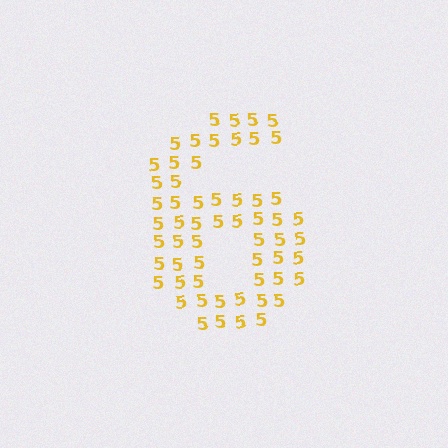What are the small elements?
The small elements are digit 5's.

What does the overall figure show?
The overall figure shows the digit 6.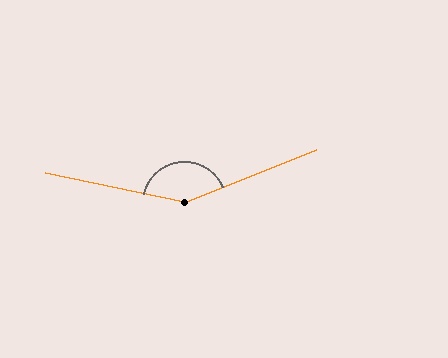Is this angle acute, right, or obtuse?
It is obtuse.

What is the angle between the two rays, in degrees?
Approximately 146 degrees.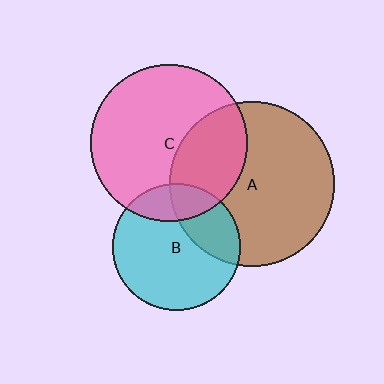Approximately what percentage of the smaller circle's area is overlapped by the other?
Approximately 30%.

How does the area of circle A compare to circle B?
Approximately 1.7 times.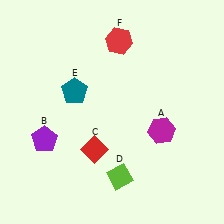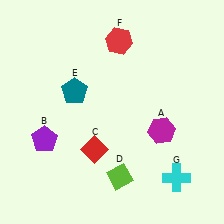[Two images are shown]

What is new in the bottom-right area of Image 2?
A cyan cross (G) was added in the bottom-right area of Image 2.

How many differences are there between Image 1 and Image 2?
There is 1 difference between the two images.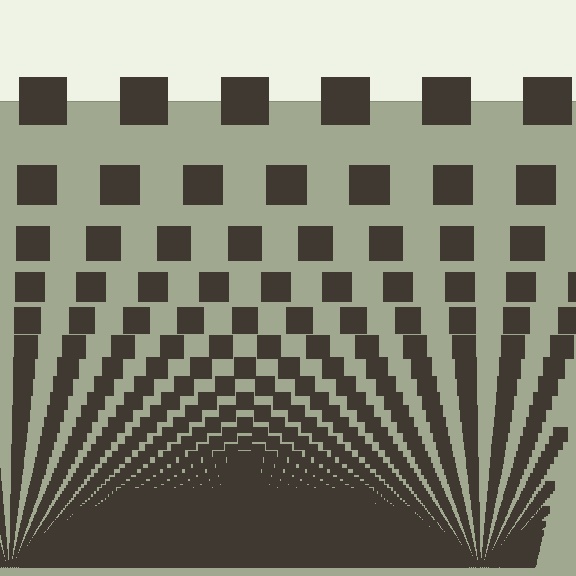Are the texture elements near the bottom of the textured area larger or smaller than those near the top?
Smaller. The gradient is inverted — elements near the bottom are smaller and denser.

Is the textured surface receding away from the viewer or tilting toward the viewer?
The surface appears to tilt toward the viewer. Texture elements get larger and sparser toward the top.